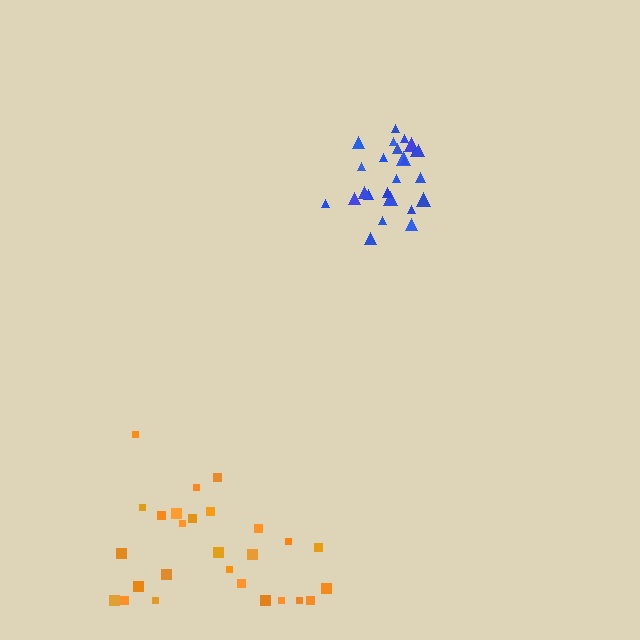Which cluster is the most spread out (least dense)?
Orange.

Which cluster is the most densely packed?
Blue.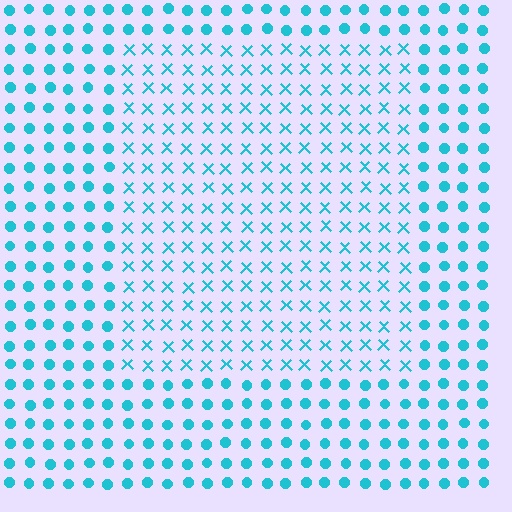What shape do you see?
I see a rectangle.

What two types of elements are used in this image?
The image uses X marks inside the rectangle region and circles outside it.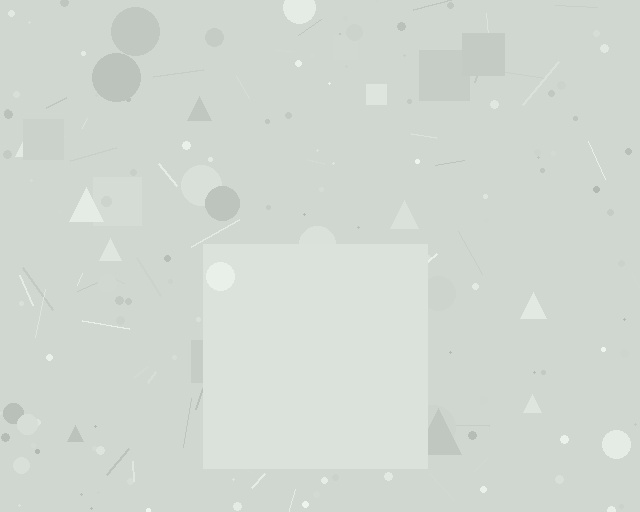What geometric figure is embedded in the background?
A square is embedded in the background.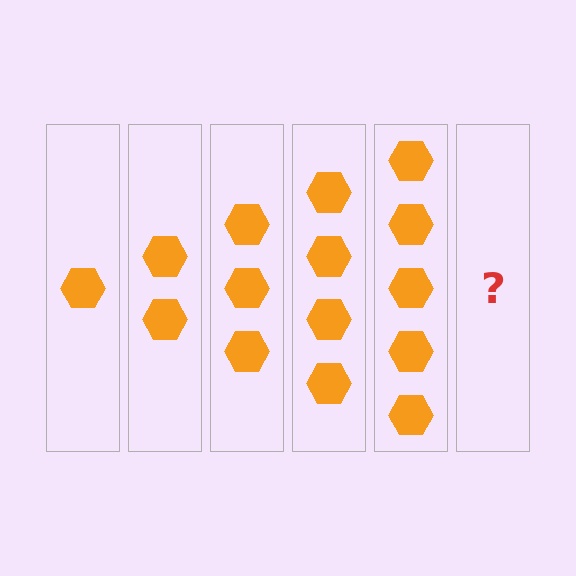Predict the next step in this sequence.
The next step is 6 hexagons.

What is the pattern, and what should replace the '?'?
The pattern is that each step adds one more hexagon. The '?' should be 6 hexagons.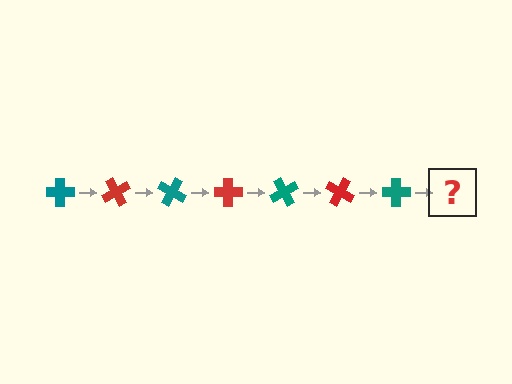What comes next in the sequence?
The next element should be a red cross, rotated 420 degrees from the start.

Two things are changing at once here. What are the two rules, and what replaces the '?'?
The two rules are that it rotates 60 degrees each step and the color cycles through teal and red. The '?' should be a red cross, rotated 420 degrees from the start.